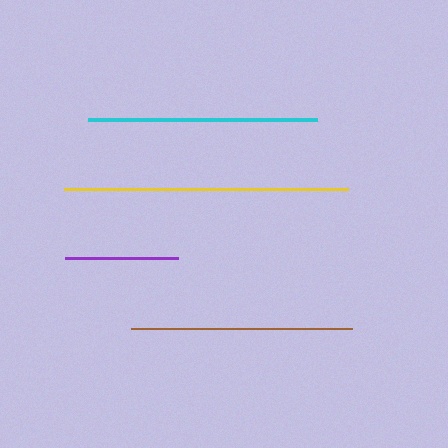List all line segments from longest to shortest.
From longest to shortest: yellow, cyan, brown, purple.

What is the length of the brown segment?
The brown segment is approximately 221 pixels long.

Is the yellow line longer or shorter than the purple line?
The yellow line is longer than the purple line.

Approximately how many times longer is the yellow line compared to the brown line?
The yellow line is approximately 1.3 times the length of the brown line.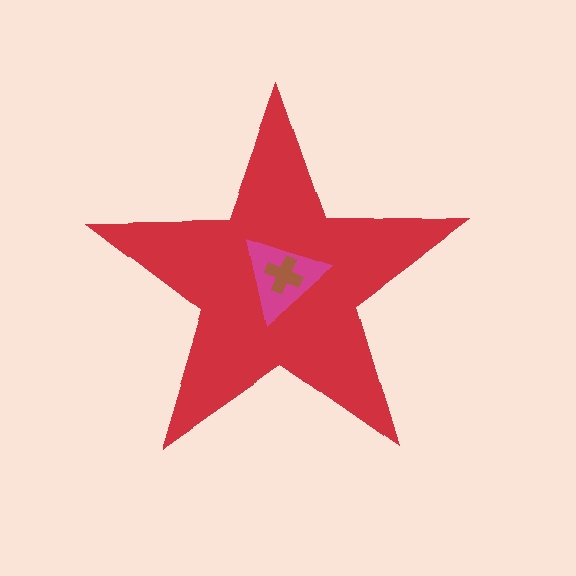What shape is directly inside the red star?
The magenta triangle.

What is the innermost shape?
The brown cross.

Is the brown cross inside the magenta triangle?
Yes.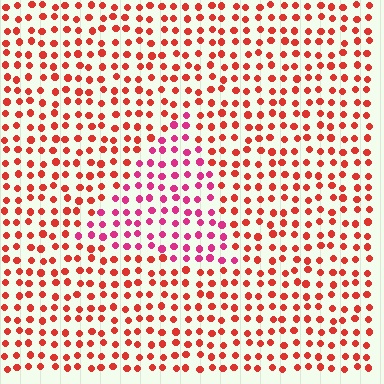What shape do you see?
I see a triangle.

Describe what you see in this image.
The image is filled with small red elements in a uniform arrangement. A triangle-shaped region is visible where the elements are tinted to a slightly different hue, forming a subtle color boundary.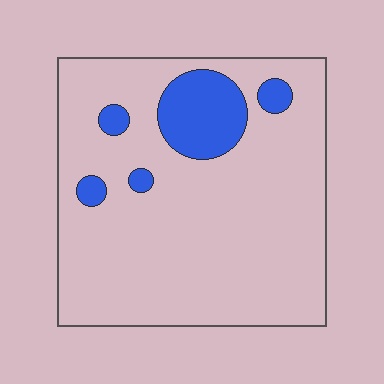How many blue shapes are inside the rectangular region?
5.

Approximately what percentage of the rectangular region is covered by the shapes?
Approximately 15%.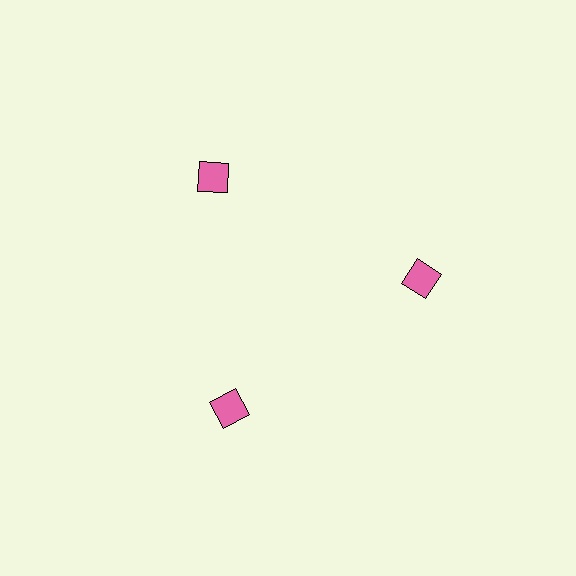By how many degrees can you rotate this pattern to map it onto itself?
The pattern maps onto itself every 120 degrees of rotation.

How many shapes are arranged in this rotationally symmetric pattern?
There are 3 shapes, arranged in 3 groups of 1.